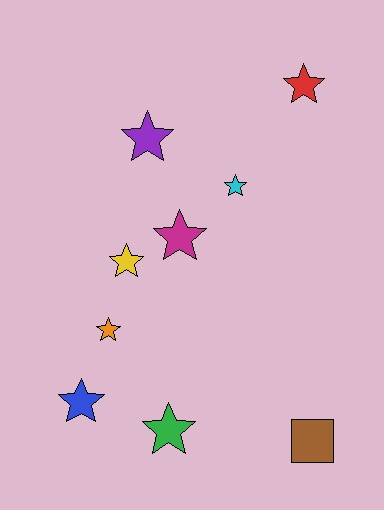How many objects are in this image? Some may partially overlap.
There are 9 objects.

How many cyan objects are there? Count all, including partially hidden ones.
There is 1 cyan object.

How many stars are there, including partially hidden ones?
There are 8 stars.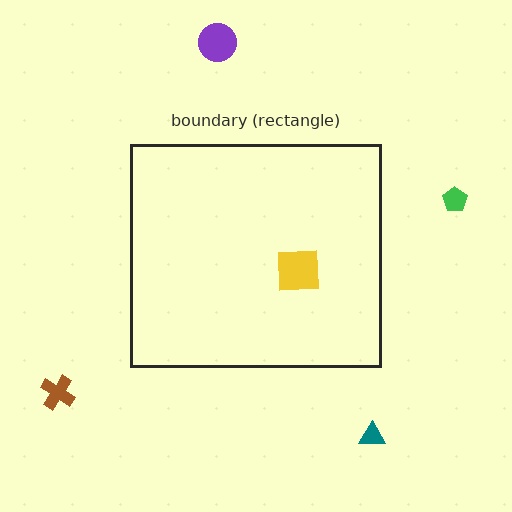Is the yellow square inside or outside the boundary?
Inside.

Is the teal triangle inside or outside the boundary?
Outside.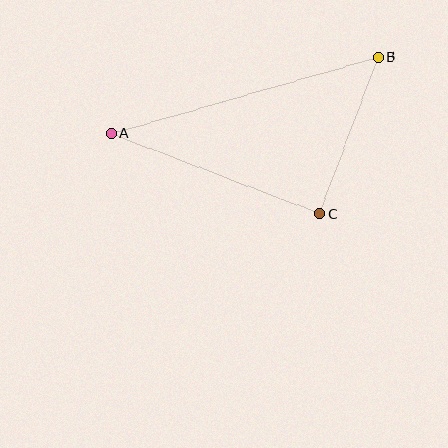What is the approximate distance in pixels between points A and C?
The distance between A and C is approximately 223 pixels.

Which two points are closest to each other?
Points B and C are closest to each other.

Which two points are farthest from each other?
Points A and B are farthest from each other.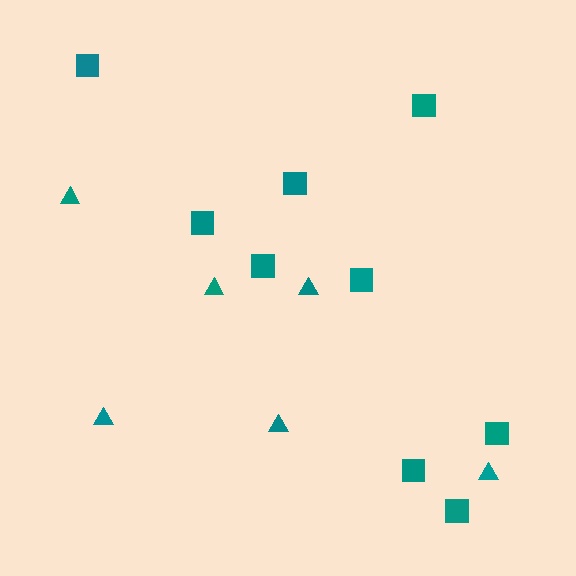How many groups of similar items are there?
There are 2 groups: one group of squares (9) and one group of triangles (6).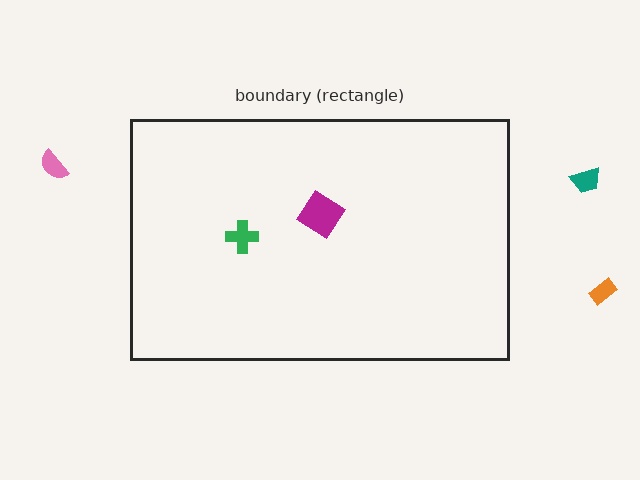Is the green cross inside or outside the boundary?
Inside.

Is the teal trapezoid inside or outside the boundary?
Outside.